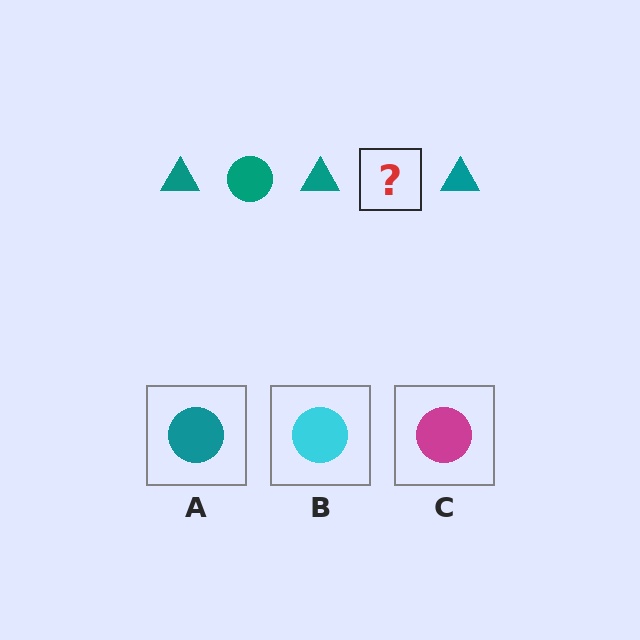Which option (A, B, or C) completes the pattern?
A.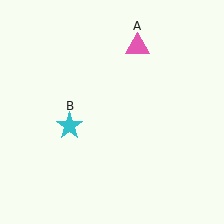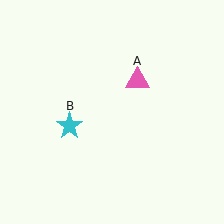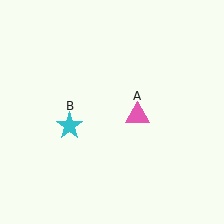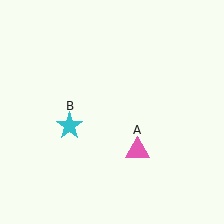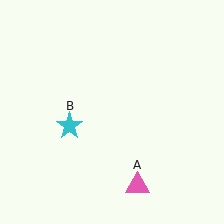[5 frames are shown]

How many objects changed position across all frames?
1 object changed position: pink triangle (object A).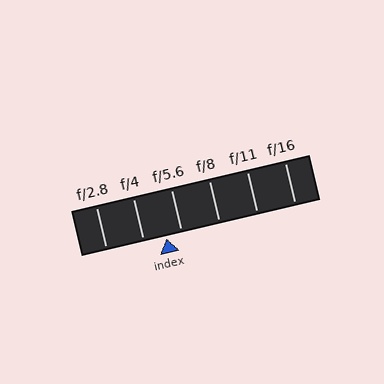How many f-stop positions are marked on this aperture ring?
There are 6 f-stop positions marked.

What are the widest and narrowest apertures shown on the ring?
The widest aperture shown is f/2.8 and the narrowest is f/16.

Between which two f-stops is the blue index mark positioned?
The index mark is between f/4 and f/5.6.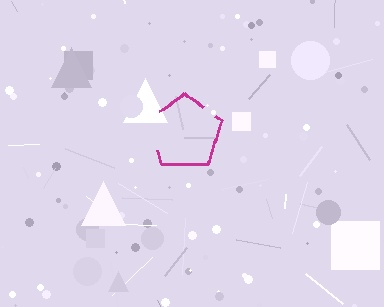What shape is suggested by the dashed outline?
The dashed outline suggests a pentagon.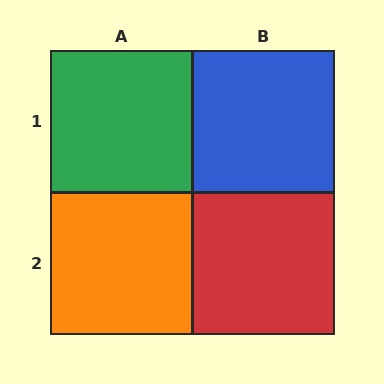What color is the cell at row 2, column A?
Orange.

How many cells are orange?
1 cell is orange.